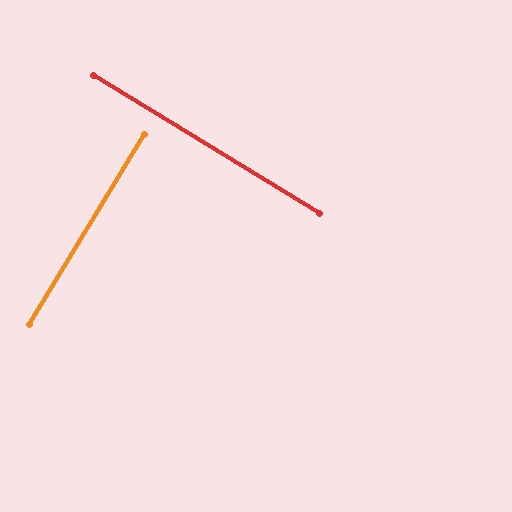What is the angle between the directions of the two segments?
Approximately 90 degrees.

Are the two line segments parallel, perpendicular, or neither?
Perpendicular — they meet at approximately 90°.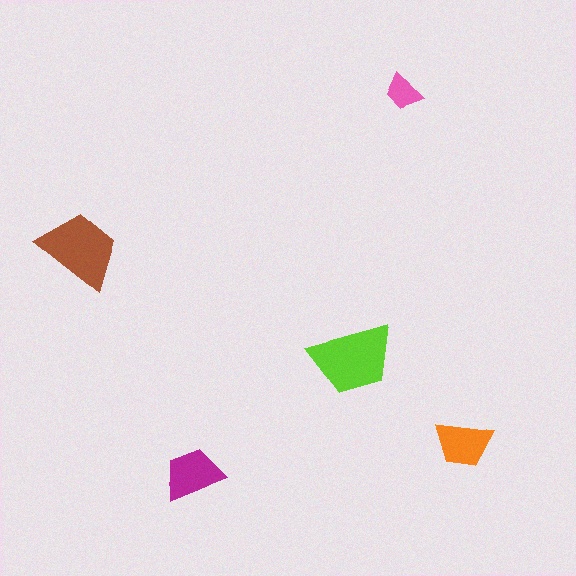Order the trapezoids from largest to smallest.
the lime one, the brown one, the magenta one, the orange one, the pink one.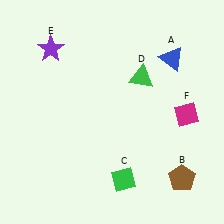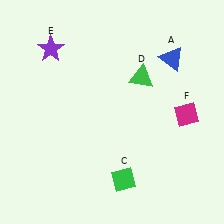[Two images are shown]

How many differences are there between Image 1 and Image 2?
There is 1 difference between the two images.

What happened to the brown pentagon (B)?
The brown pentagon (B) was removed in Image 2. It was in the bottom-right area of Image 1.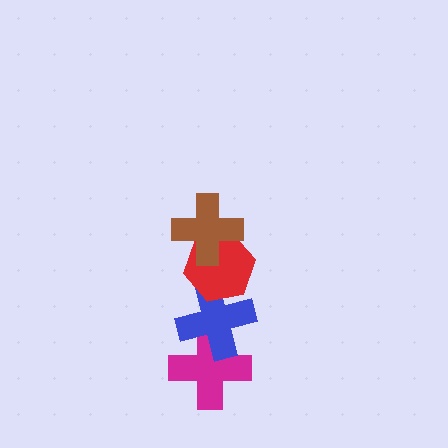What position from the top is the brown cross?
The brown cross is 1st from the top.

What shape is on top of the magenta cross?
The blue cross is on top of the magenta cross.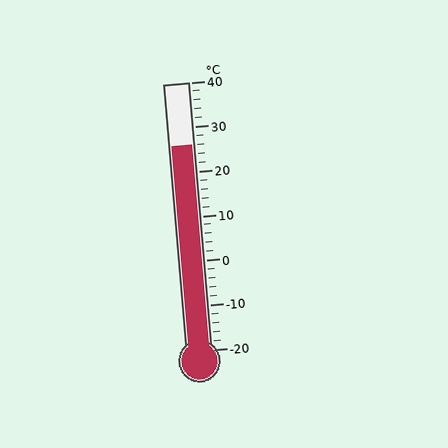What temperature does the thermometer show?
The thermometer shows approximately 26°C.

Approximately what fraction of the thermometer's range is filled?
The thermometer is filled to approximately 75% of its range.